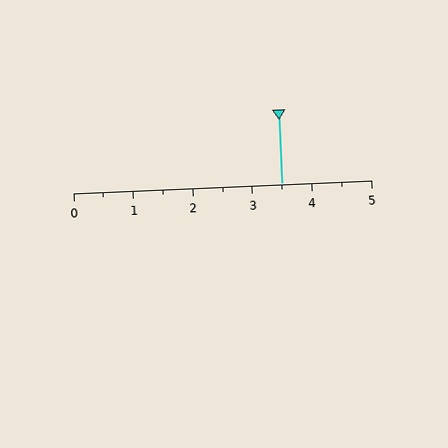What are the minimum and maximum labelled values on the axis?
The axis runs from 0 to 5.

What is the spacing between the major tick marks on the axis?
The major ticks are spaced 1 apart.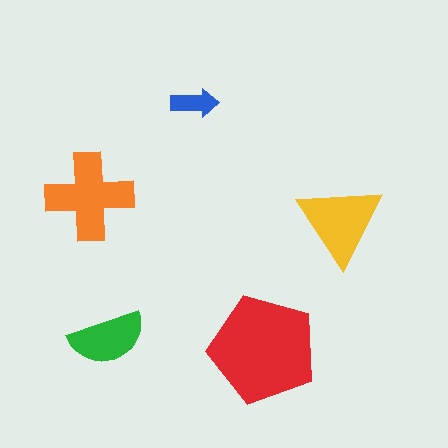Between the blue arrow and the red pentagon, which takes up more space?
The red pentagon.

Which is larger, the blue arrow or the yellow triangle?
The yellow triangle.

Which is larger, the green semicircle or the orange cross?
The orange cross.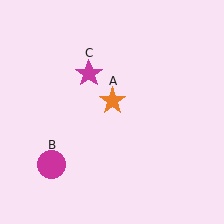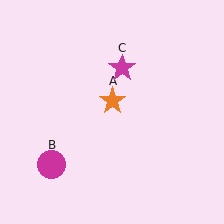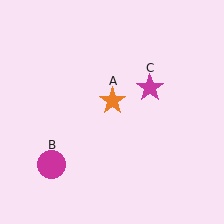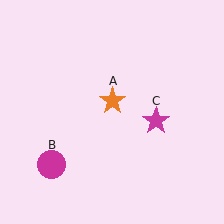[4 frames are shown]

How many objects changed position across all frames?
1 object changed position: magenta star (object C).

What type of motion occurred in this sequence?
The magenta star (object C) rotated clockwise around the center of the scene.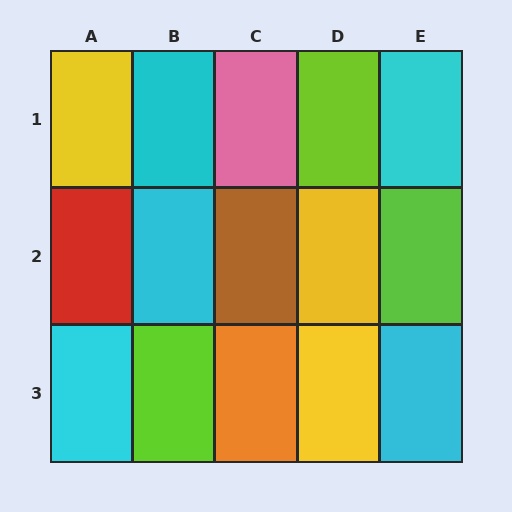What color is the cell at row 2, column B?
Cyan.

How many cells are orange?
1 cell is orange.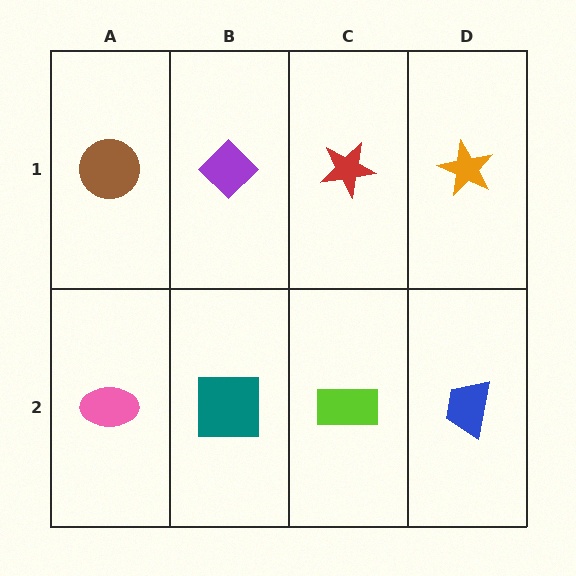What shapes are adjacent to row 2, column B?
A purple diamond (row 1, column B), a pink ellipse (row 2, column A), a lime rectangle (row 2, column C).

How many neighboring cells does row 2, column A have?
2.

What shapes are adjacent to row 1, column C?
A lime rectangle (row 2, column C), a purple diamond (row 1, column B), an orange star (row 1, column D).